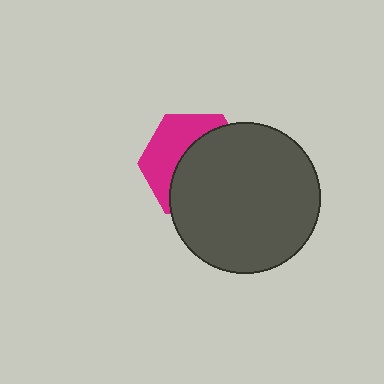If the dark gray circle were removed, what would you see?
You would see the complete magenta hexagon.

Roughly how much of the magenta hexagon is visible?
A small part of it is visible (roughly 41%).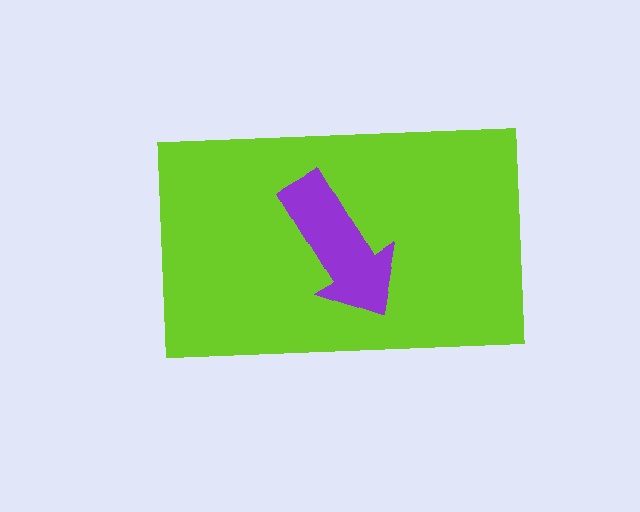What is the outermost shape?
The lime rectangle.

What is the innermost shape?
The purple arrow.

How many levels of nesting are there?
2.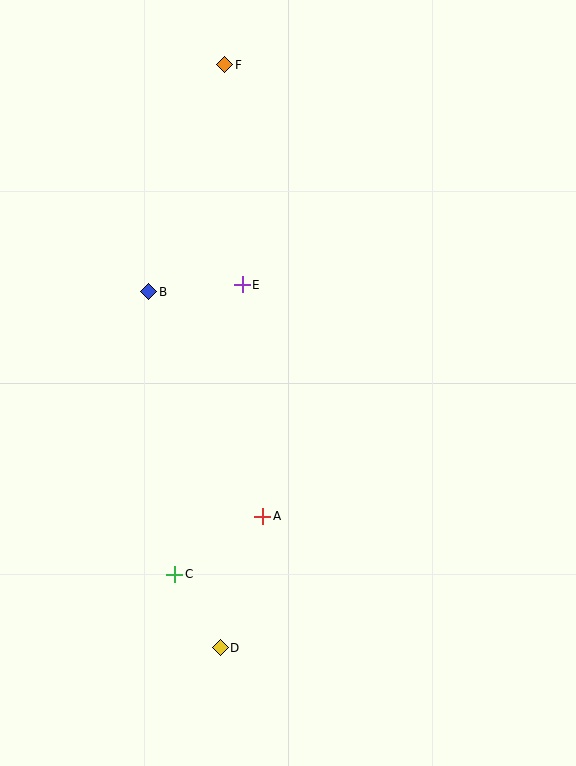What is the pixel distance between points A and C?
The distance between A and C is 105 pixels.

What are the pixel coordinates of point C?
Point C is at (175, 574).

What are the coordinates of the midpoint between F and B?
The midpoint between F and B is at (187, 178).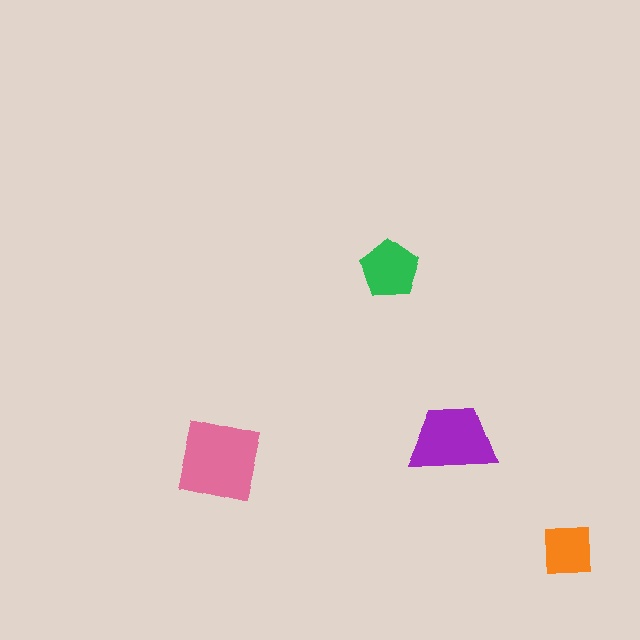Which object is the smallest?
The orange square.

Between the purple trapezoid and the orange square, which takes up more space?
The purple trapezoid.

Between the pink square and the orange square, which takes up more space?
The pink square.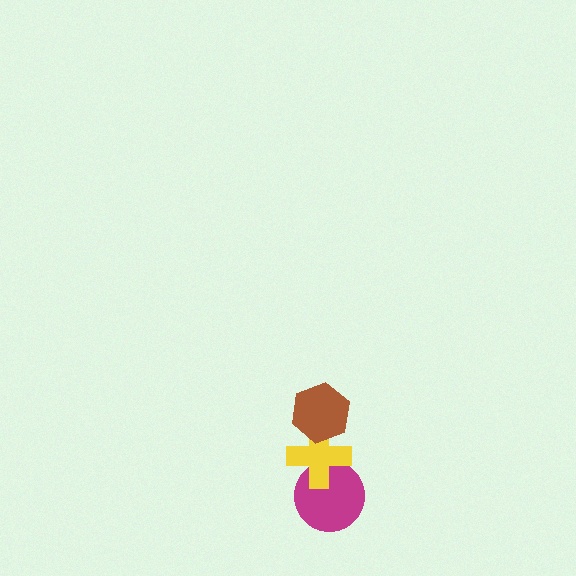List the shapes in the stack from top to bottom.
From top to bottom: the brown hexagon, the yellow cross, the magenta circle.